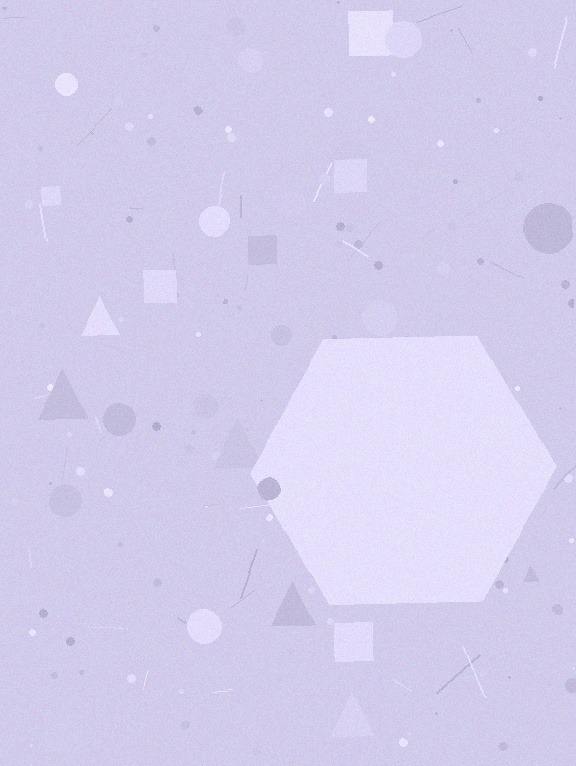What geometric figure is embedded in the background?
A hexagon is embedded in the background.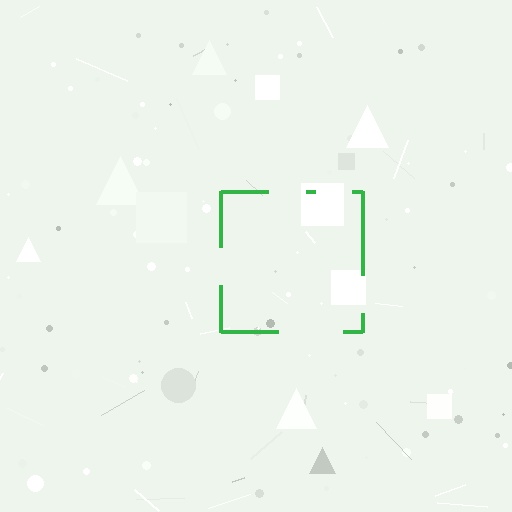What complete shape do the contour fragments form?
The contour fragments form a square.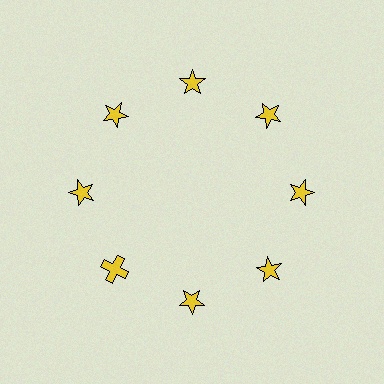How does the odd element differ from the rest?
It has a different shape: cross instead of star.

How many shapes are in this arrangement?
There are 8 shapes arranged in a ring pattern.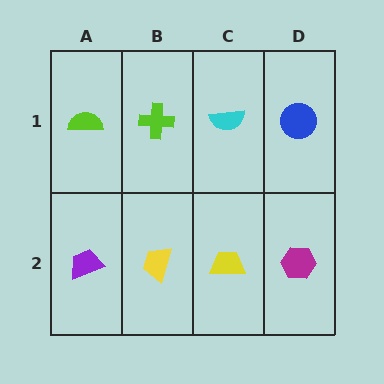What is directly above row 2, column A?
A lime semicircle.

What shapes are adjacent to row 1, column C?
A yellow trapezoid (row 2, column C), a lime cross (row 1, column B), a blue circle (row 1, column D).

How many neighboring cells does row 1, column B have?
3.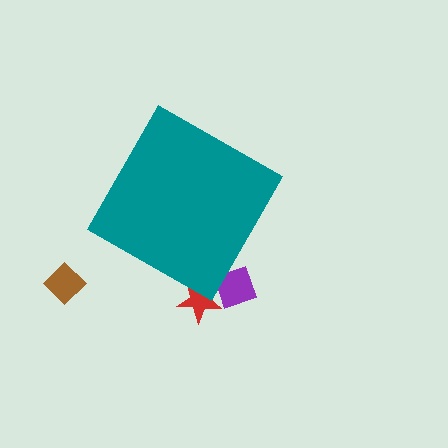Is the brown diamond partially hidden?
No, the brown diamond is fully visible.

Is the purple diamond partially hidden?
Yes, the purple diamond is partially hidden behind the teal diamond.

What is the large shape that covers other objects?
A teal diamond.